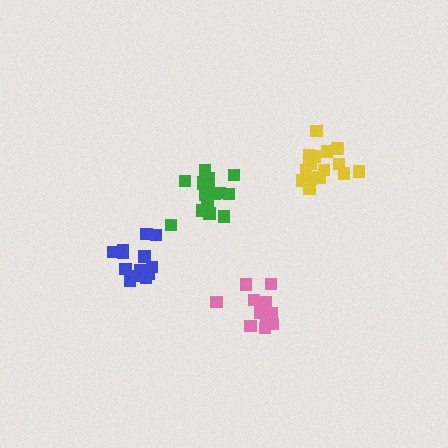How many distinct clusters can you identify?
There are 4 distinct clusters.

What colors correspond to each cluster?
The clusters are colored: pink, yellow, blue, green.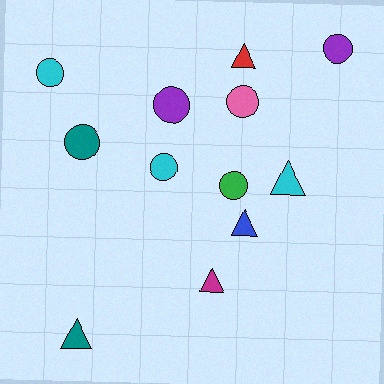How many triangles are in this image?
There are 5 triangles.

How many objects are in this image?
There are 12 objects.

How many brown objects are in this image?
There are no brown objects.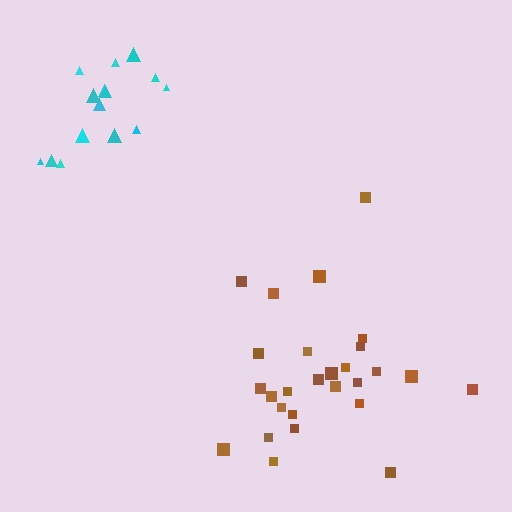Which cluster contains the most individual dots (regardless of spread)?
Brown (27).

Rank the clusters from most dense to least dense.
brown, cyan.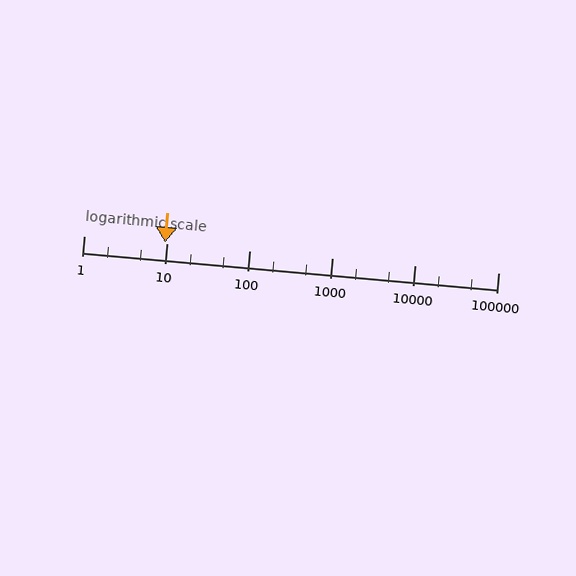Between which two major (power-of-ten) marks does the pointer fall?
The pointer is between 1 and 10.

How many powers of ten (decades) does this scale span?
The scale spans 5 decades, from 1 to 100000.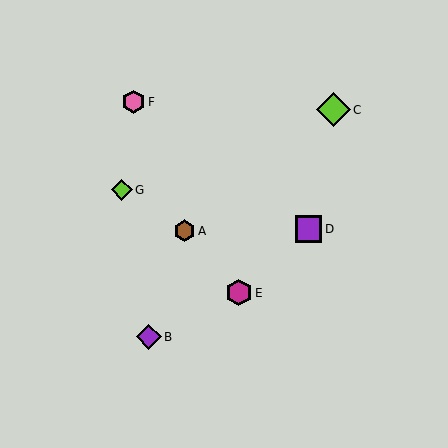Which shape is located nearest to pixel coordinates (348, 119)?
The lime diamond (labeled C) at (333, 110) is nearest to that location.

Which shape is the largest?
The lime diamond (labeled C) is the largest.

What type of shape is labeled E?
Shape E is a magenta hexagon.